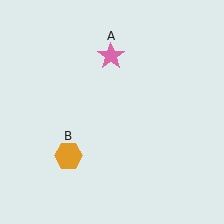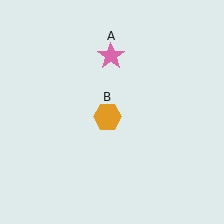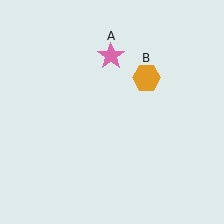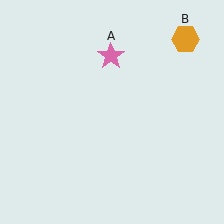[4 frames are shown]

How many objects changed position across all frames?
1 object changed position: orange hexagon (object B).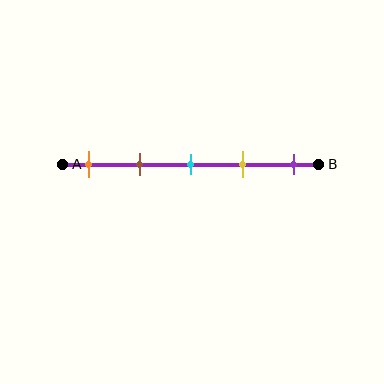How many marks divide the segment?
There are 5 marks dividing the segment.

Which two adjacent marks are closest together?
The cyan and yellow marks are the closest adjacent pair.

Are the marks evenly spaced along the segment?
Yes, the marks are approximately evenly spaced.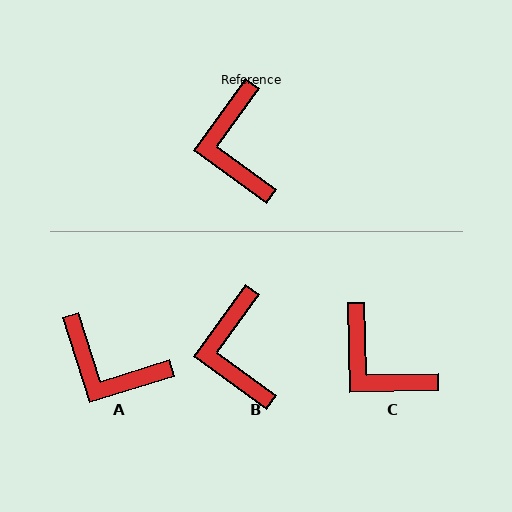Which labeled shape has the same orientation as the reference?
B.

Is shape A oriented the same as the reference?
No, it is off by about 53 degrees.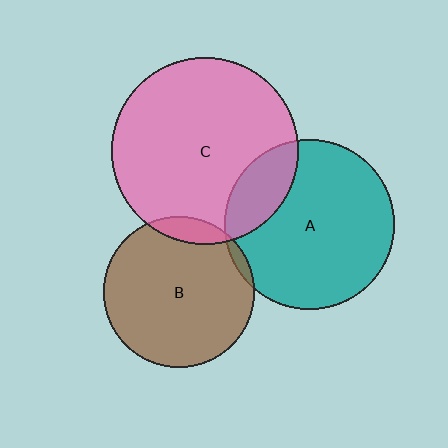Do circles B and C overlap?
Yes.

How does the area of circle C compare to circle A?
Approximately 1.2 times.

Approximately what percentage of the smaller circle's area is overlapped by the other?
Approximately 10%.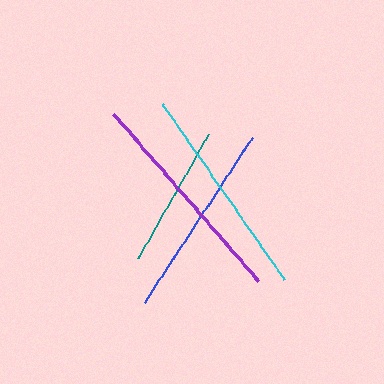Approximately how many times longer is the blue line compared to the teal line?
The blue line is approximately 1.4 times the length of the teal line.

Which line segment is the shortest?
The teal line is the shortest at approximately 142 pixels.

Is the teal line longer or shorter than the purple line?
The purple line is longer than the teal line.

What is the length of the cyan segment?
The cyan segment is approximately 213 pixels long.